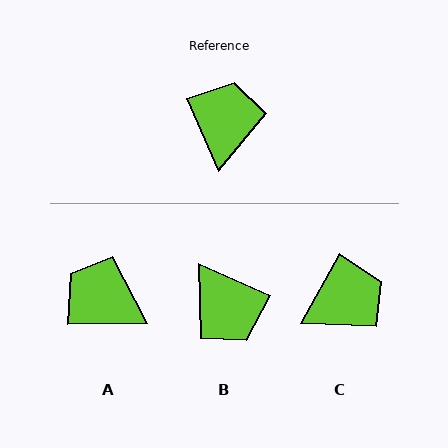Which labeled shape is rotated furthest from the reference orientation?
B, about 138 degrees away.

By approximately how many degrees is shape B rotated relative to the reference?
Approximately 138 degrees clockwise.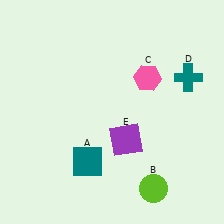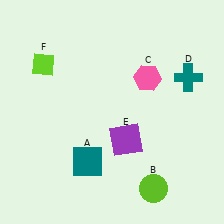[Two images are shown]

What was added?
A lime diamond (F) was added in Image 2.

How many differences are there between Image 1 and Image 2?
There is 1 difference between the two images.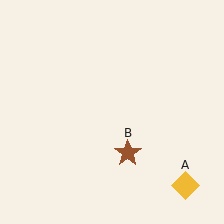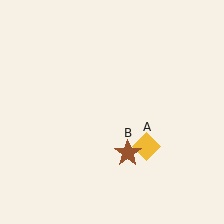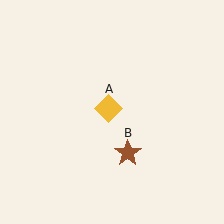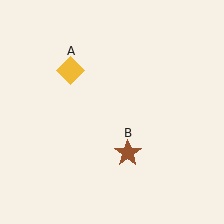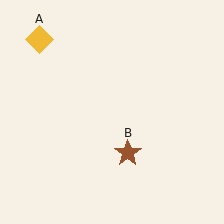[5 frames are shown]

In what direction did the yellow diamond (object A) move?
The yellow diamond (object A) moved up and to the left.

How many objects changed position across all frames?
1 object changed position: yellow diamond (object A).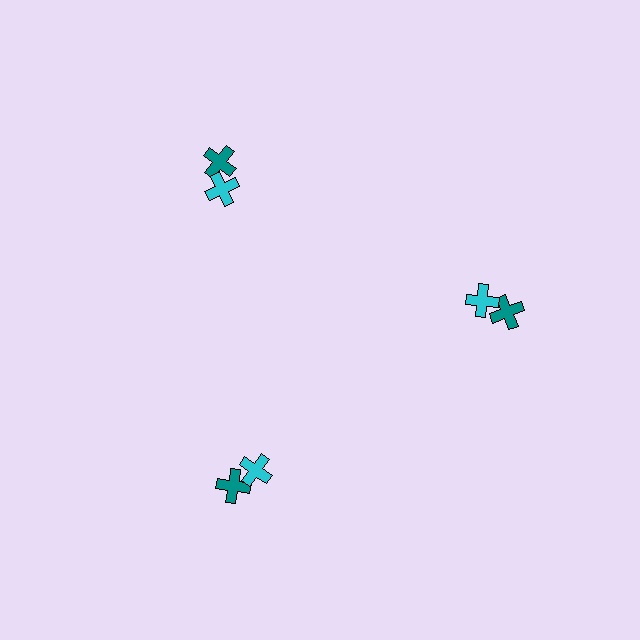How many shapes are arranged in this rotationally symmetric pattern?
There are 6 shapes, arranged in 3 groups of 2.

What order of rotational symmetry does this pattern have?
This pattern has 3-fold rotational symmetry.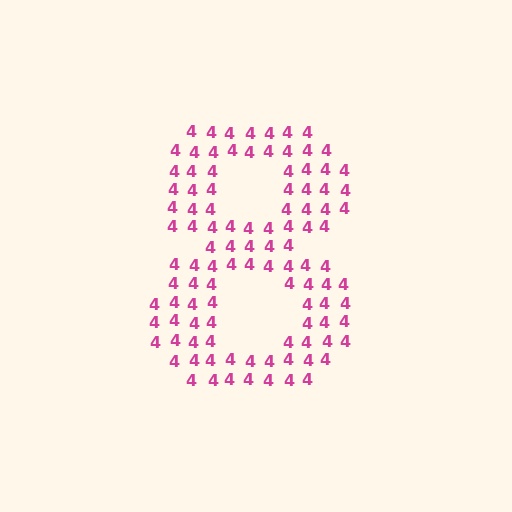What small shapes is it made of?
It is made of small digit 4's.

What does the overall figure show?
The overall figure shows the digit 8.